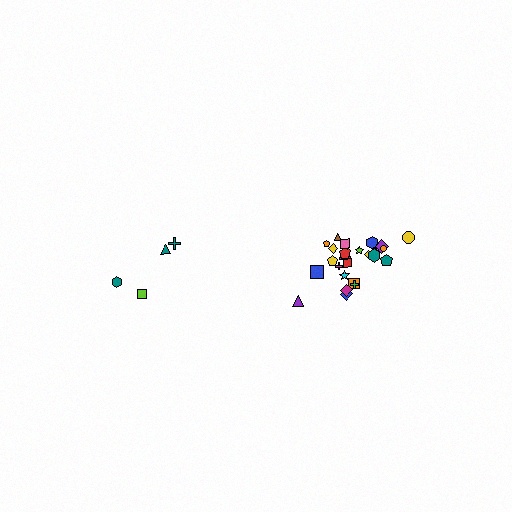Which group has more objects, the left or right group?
The right group.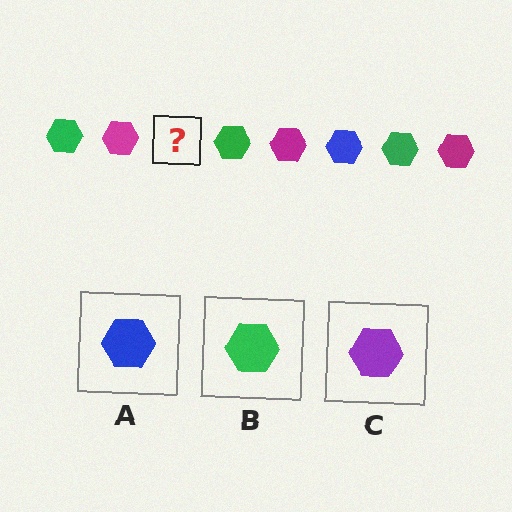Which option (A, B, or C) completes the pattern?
A.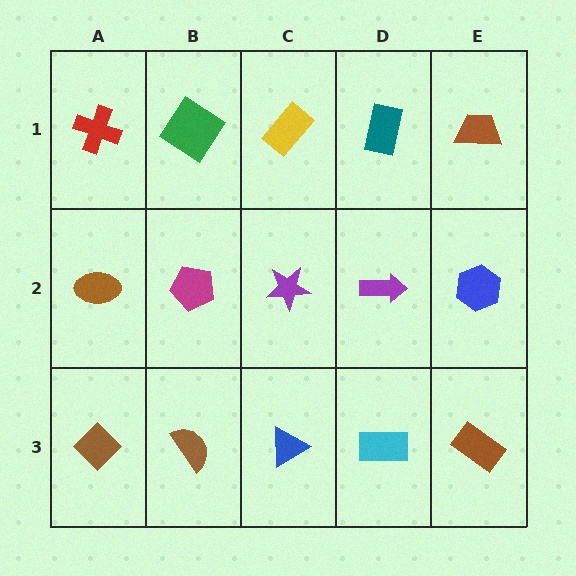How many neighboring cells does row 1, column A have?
2.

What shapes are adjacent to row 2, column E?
A brown trapezoid (row 1, column E), a brown rectangle (row 3, column E), a purple arrow (row 2, column D).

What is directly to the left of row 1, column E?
A teal rectangle.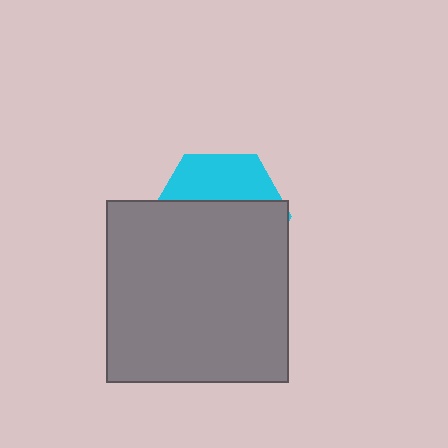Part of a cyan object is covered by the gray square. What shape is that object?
It is a hexagon.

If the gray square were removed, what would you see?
You would see the complete cyan hexagon.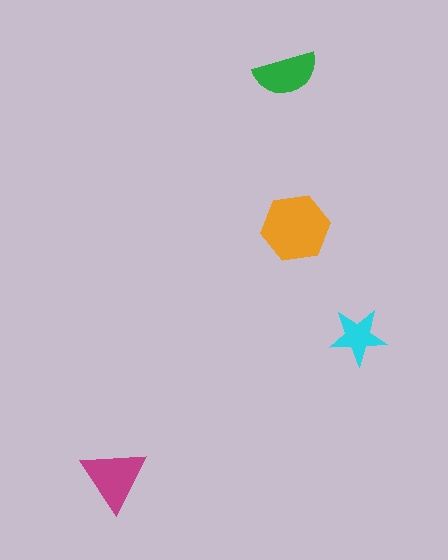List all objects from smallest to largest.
The cyan star, the green semicircle, the magenta triangle, the orange hexagon.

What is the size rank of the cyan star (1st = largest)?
4th.